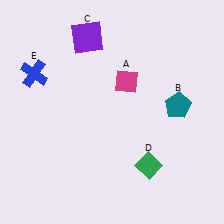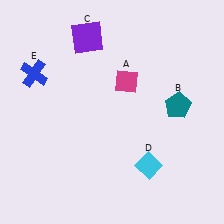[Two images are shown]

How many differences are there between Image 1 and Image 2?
There is 1 difference between the two images.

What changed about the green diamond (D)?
In Image 1, D is green. In Image 2, it changed to cyan.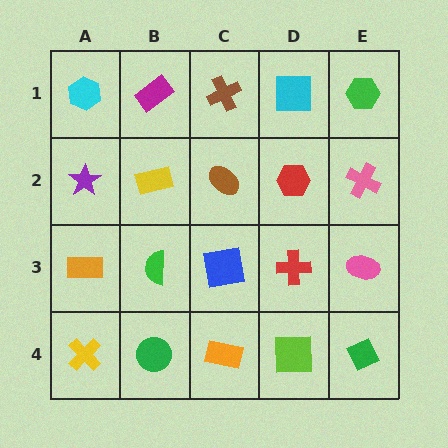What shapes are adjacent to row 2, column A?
A cyan hexagon (row 1, column A), an orange rectangle (row 3, column A), a yellow rectangle (row 2, column B).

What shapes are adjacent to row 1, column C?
A brown ellipse (row 2, column C), a magenta rectangle (row 1, column B), a cyan square (row 1, column D).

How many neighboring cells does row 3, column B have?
4.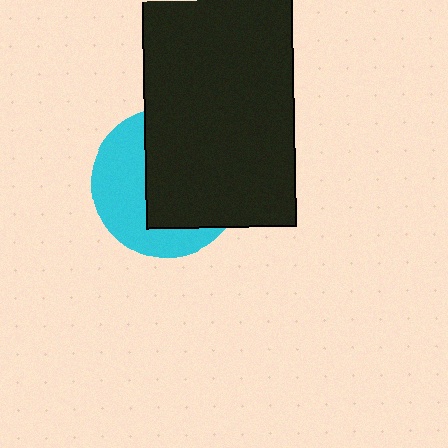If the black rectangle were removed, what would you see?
You would see the complete cyan circle.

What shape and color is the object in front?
The object in front is a black rectangle.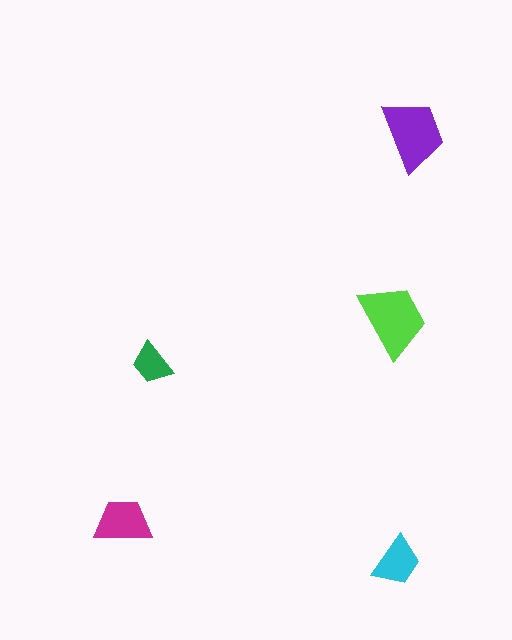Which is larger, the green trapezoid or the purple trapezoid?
The purple one.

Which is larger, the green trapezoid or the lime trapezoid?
The lime one.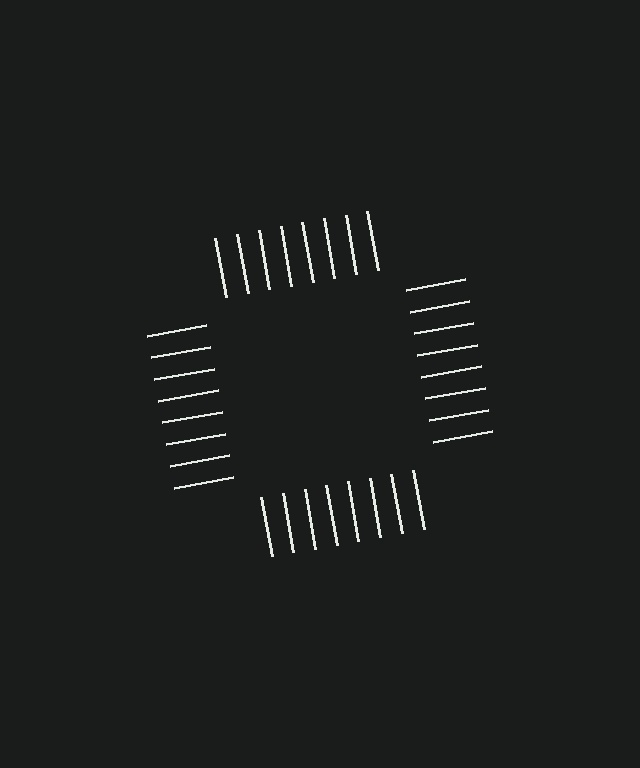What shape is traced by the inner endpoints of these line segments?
An illusory square — the line segments terminate on its edges but no continuous stroke is drawn.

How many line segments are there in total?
32 — 8 along each of the 4 edges.